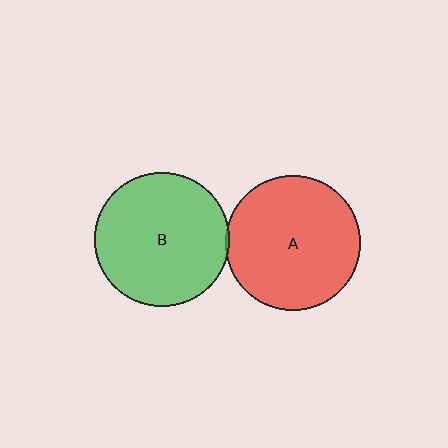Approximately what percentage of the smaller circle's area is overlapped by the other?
Approximately 5%.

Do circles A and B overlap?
Yes.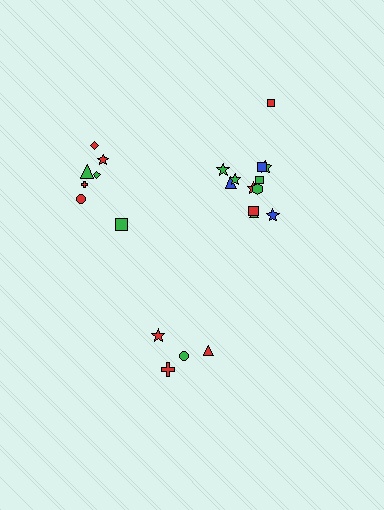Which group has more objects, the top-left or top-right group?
The top-right group.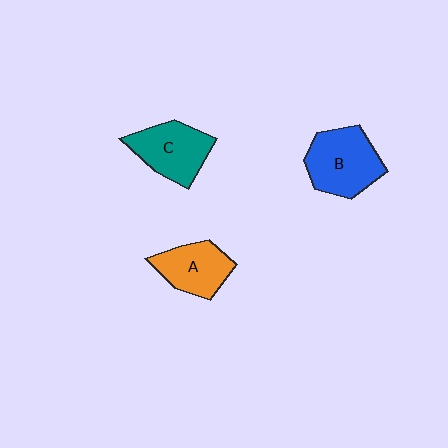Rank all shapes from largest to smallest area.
From largest to smallest: B (blue), C (teal), A (orange).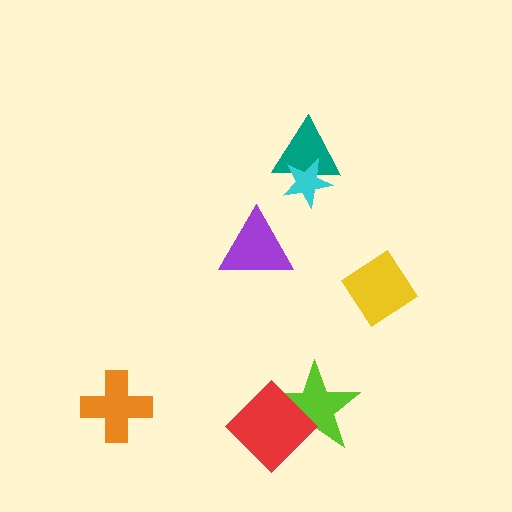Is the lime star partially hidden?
Yes, it is partially covered by another shape.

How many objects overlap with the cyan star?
1 object overlaps with the cyan star.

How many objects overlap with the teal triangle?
1 object overlaps with the teal triangle.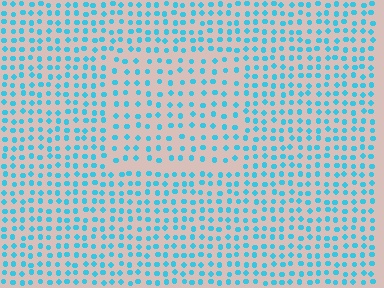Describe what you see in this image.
The image contains small cyan elements arranged at two different densities. A rectangle-shaped region is visible where the elements are less densely packed than the surrounding area.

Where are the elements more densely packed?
The elements are more densely packed outside the rectangle boundary.